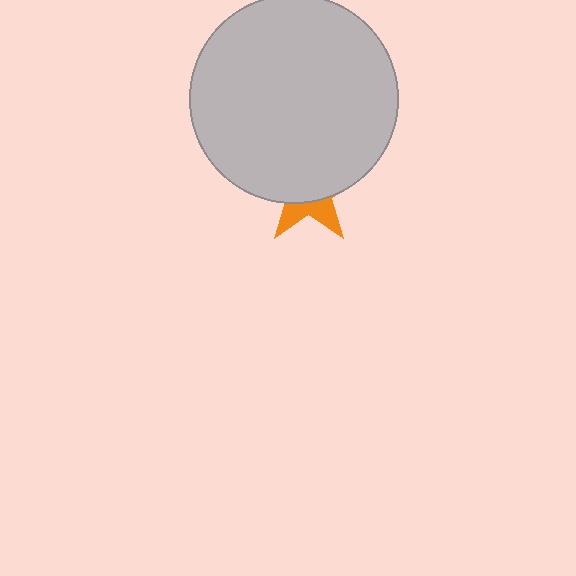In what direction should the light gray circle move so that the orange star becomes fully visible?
The light gray circle should move up. That is the shortest direction to clear the overlap and leave the orange star fully visible.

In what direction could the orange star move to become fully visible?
The orange star could move down. That would shift it out from behind the light gray circle entirely.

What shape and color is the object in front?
The object in front is a light gray circle.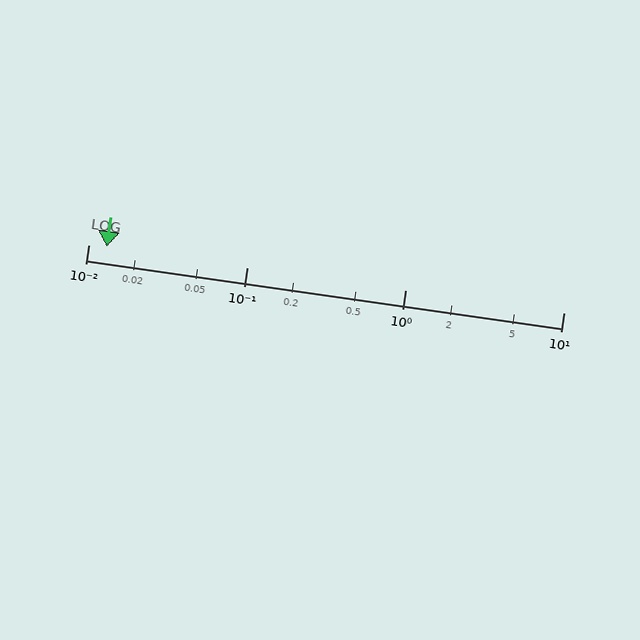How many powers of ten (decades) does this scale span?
The scale spans 3 decades, from 0.01 to 10.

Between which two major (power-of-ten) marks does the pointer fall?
The pointer is between 0.01 and 0.1.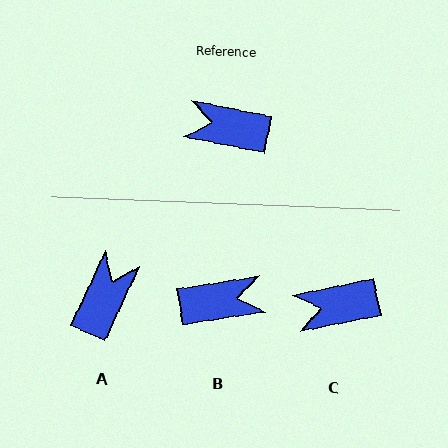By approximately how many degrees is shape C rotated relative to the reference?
Approximately 23 degrees counter-clockwise.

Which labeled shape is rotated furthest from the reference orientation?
B, about 159 degrees away.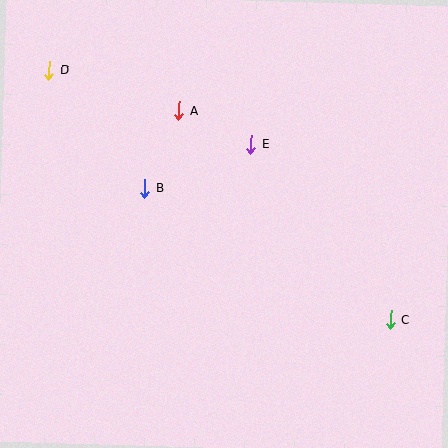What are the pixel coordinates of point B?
Point B is at (145, 188).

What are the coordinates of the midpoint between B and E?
The midpoint between B and E is at (198, 166).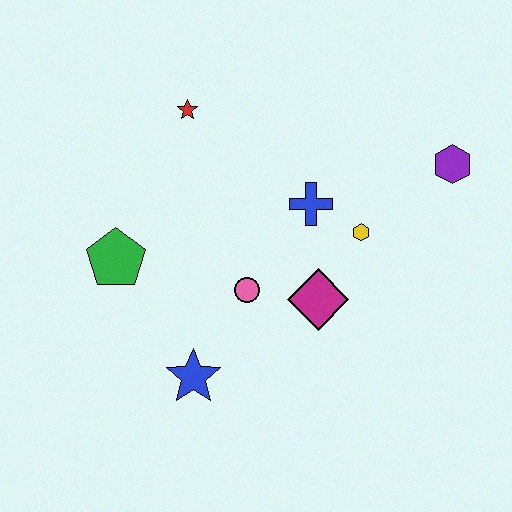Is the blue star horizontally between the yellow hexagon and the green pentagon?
Yes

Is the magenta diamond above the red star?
No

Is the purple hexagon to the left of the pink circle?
No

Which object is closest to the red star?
The blue cross is closest to the red star.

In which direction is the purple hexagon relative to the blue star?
The purple hexagon is to the right of the blue star.